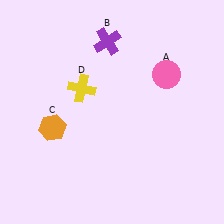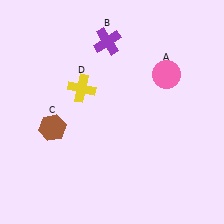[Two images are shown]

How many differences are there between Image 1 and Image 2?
There is 1 difference between the two images.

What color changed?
The hexagon (C) changed from orange in Image 1 to brown in Image 2.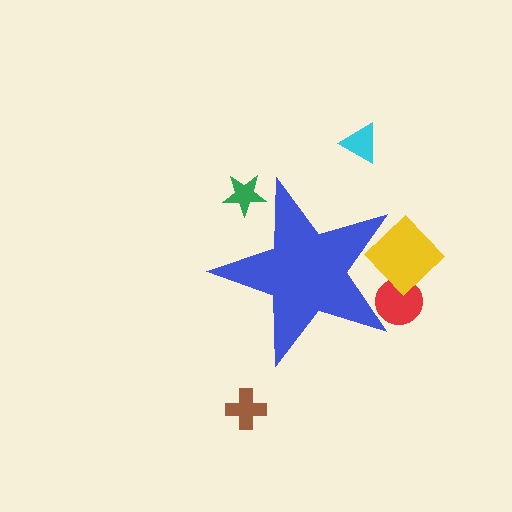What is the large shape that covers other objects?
A blue star.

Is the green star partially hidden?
Yes, the green star is partially hidden behind the blue star.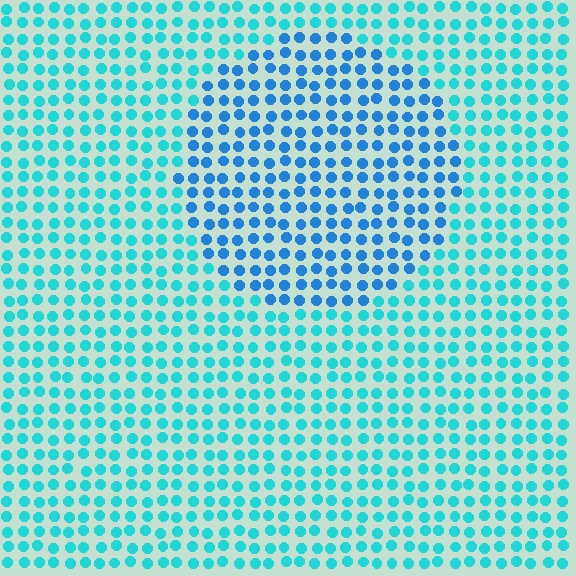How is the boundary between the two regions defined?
The boundary is defined purely by a slight shift in hue (about 29 degrees). Spacing, size, and orientation are identical on both sides.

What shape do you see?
I see a circle.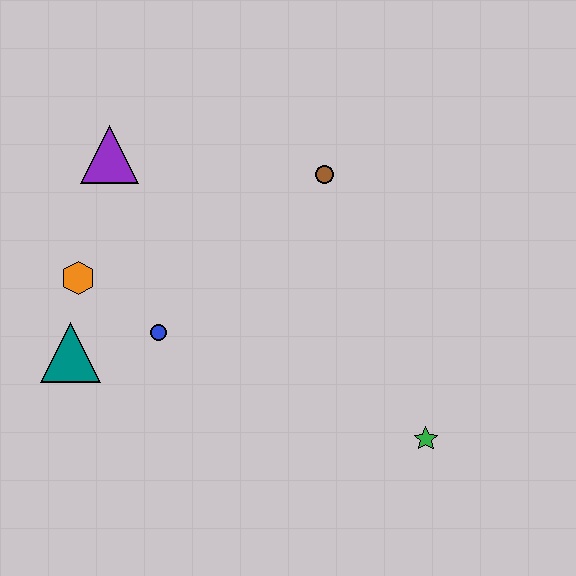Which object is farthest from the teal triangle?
The green star is farthest from the teal triangle.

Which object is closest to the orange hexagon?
The teal triangle is closest to the orange hexagon.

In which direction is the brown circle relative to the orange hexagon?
The brown circle is to the right of the orange hexagon.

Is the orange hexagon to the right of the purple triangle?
No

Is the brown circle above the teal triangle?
Yes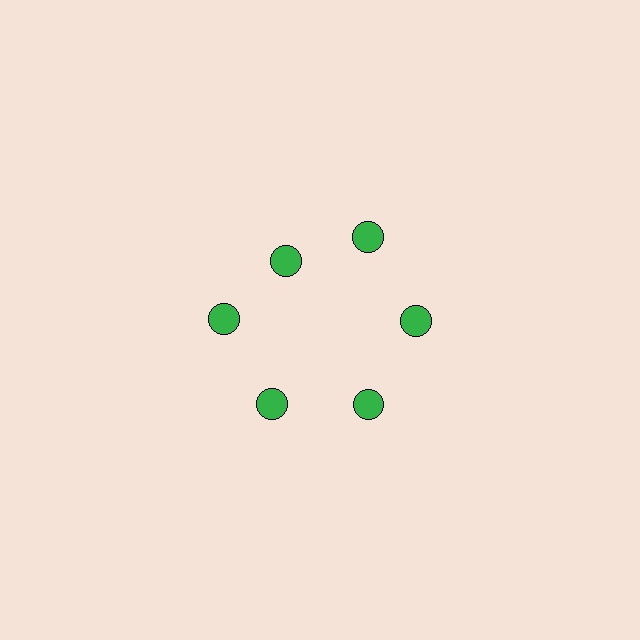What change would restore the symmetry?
The symmetry would be restored by moving it outward, back onto the ring so that all 6 circles sit at equal angles and equal distance from the center.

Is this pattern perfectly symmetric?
No. The 6 green circles are arranged in a ring, but one element near the 11 o'clock position is pulled inward toward the center, breaking the 6-fold rotational symmetry.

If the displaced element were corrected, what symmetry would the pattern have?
It would have 6-fold rotational symmetry — the pattern would map onto itself every 60 degrees.